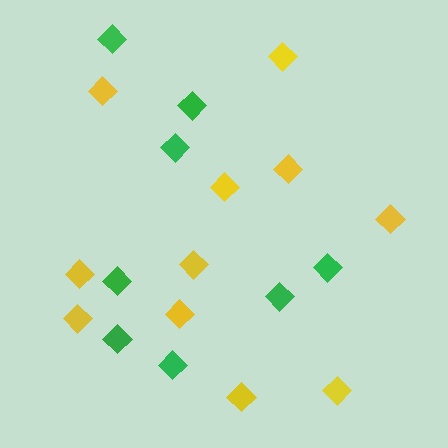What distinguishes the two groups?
There are 2 groups: one group of yellow diamonds (11) and one group of green diamonds (8).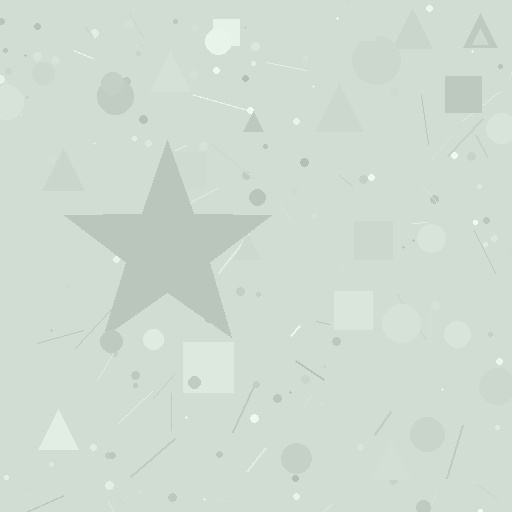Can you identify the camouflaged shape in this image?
The camouflaged shape is a star.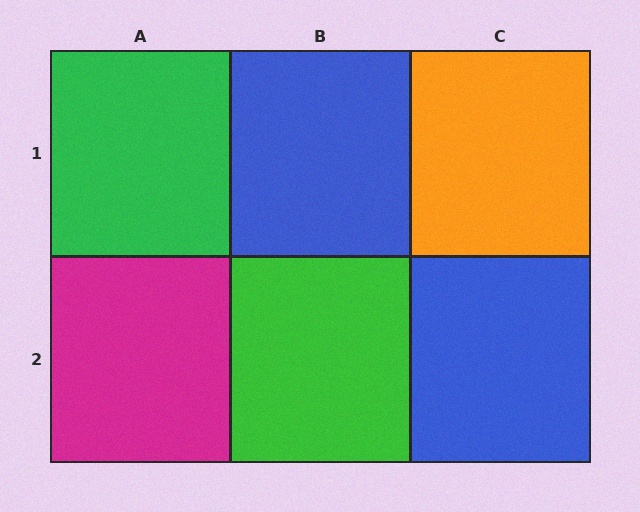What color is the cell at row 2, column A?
Magenta.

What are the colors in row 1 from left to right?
Green, blue, orange.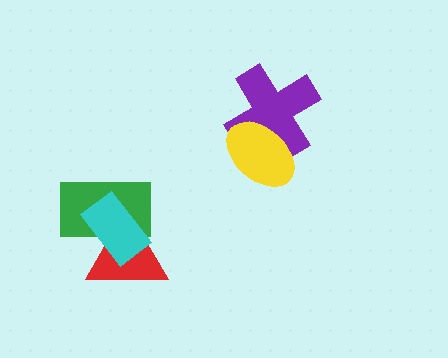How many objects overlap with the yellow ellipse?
1 object overlaps with the yellow ellipse.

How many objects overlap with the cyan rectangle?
2 objects overlap with the cyan rectangle.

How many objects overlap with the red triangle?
2 objects overlap with the red triangle.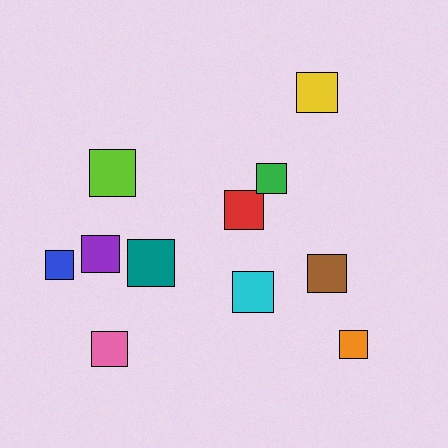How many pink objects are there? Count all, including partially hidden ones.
There is 1 pink object.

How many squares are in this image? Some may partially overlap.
There are 11 squares.